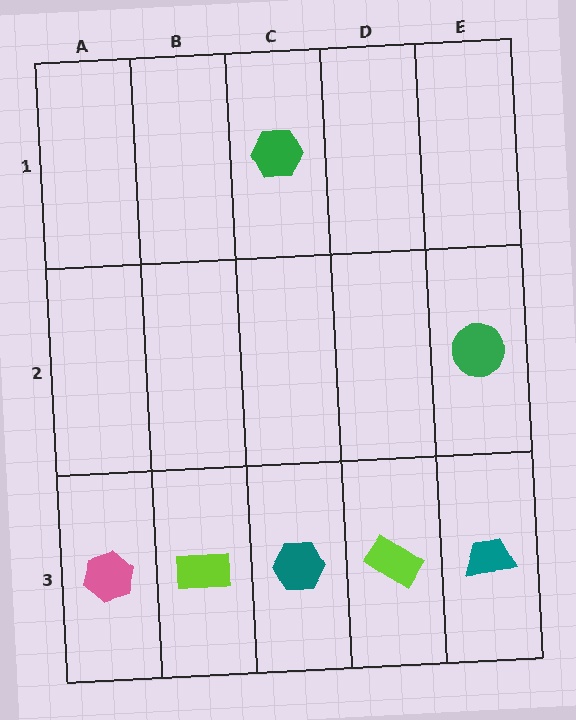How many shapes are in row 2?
1 shape.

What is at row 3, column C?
A teal hexagon.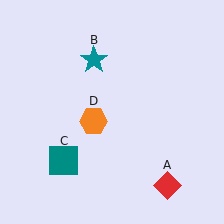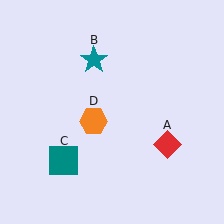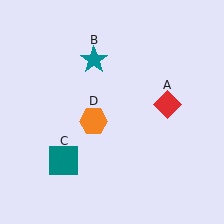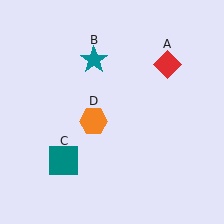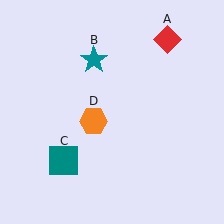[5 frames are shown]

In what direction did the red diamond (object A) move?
The red diamond (object A) moved up.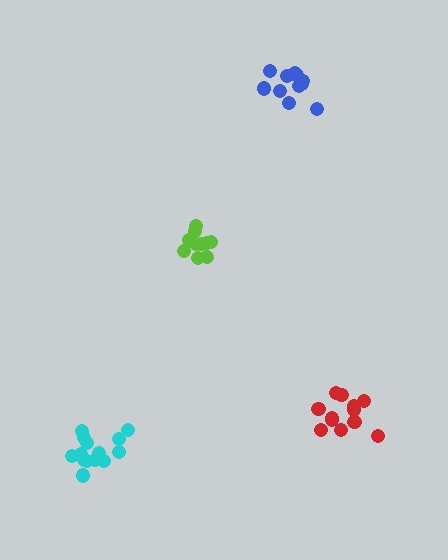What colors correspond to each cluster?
The clusters are colored: lime, blue, cyan, red.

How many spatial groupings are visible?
There are 4 spatial groupings.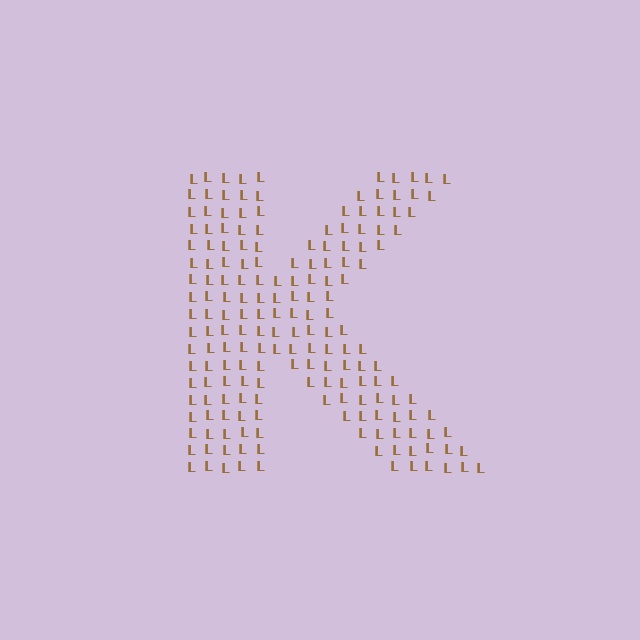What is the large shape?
The large shape is the letter K.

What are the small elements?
The small elements are letter L's.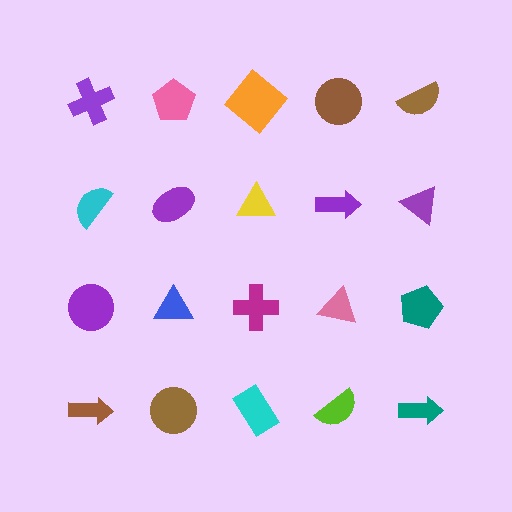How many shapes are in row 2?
5 shapes.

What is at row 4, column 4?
A lime semicircle.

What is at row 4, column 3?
A cyan rectangle.